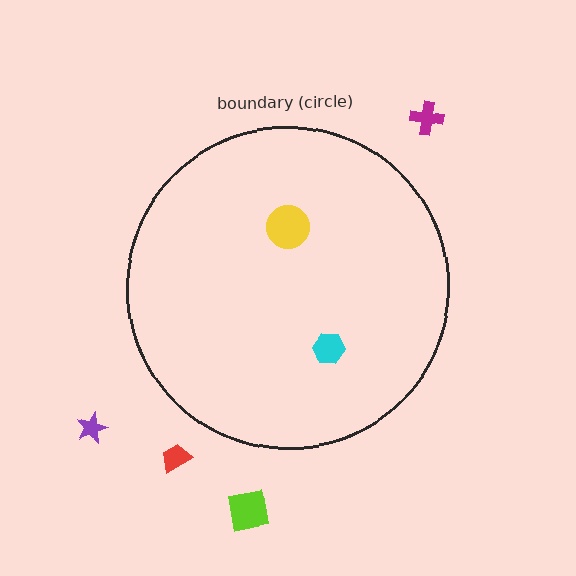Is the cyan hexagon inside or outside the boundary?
Inside.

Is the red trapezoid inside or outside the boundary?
Outside.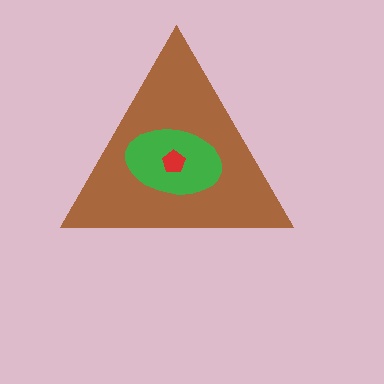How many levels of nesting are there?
3.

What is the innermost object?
The red pentagon.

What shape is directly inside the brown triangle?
The green ellipse.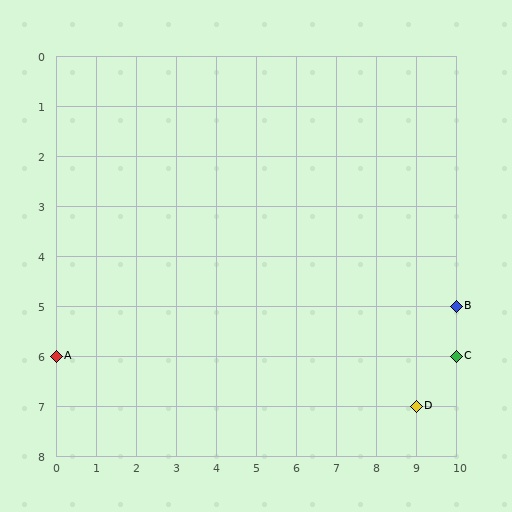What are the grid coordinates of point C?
Point C is at grid coordinates (10, 6).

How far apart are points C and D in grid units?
Points C and D are 1 column and 1 row apart (about 1.4 grid units diagonally).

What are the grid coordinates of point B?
Point B is at grid coordinates (10, 5).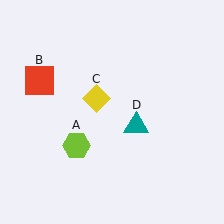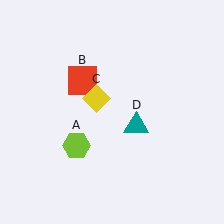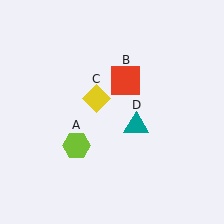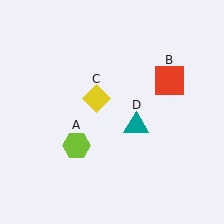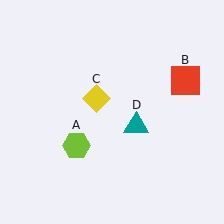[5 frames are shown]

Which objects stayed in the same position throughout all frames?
Lime hexagon (object A) and yellow diamond (object C) and teal triangle (object D) remained stationary.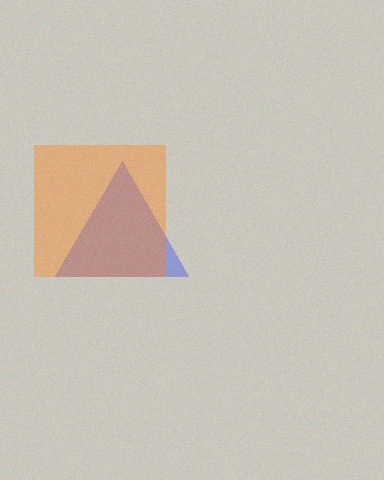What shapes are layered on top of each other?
The layered shapes are: a blue triangle, an orange square.